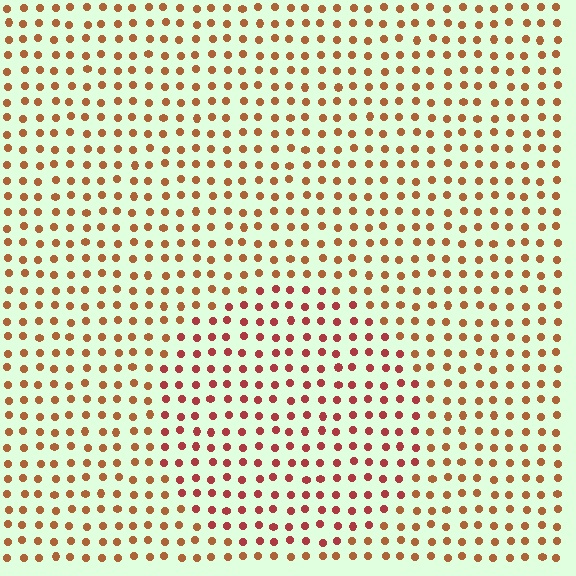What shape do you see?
I see a circle.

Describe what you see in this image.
The image is filled with small brown elements in a uniform arrangement. A circle-shaped region is visible where the elements are tinted to a slightly different hue, forming a subtle color boundary.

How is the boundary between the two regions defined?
The boundary is defined purely by a slight shift in hue (about 27 degrees). Spacing, size, and orientation are identical on both sides.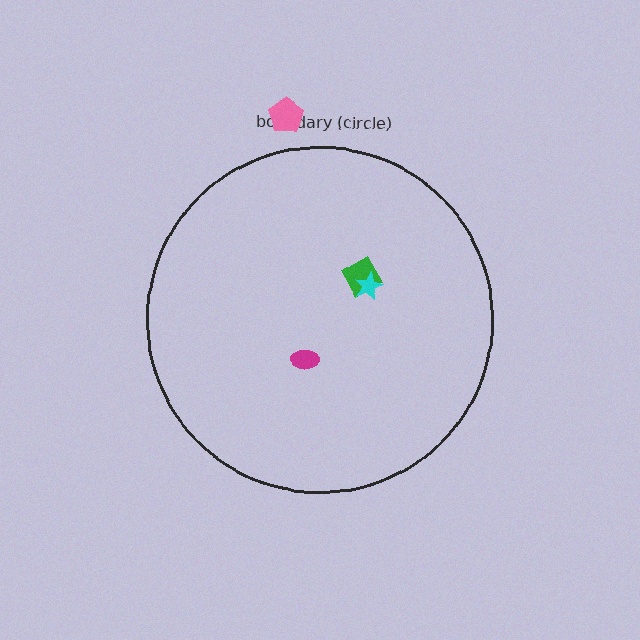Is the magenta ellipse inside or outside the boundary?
Inside.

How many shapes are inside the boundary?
3 inside, 1 outside.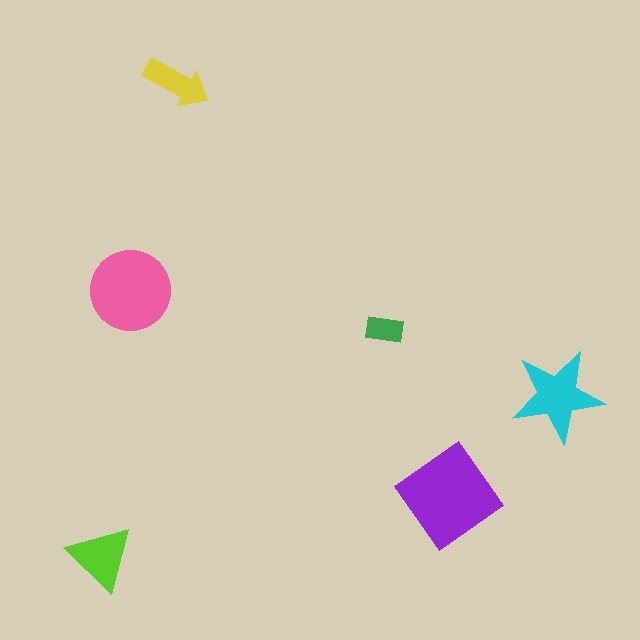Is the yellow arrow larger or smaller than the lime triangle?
Smaller.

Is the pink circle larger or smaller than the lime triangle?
Larger.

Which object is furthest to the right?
The cyan star is rightmost.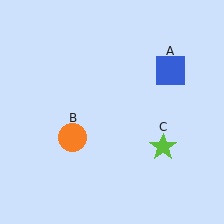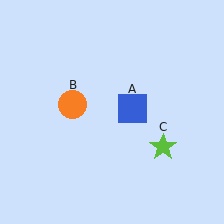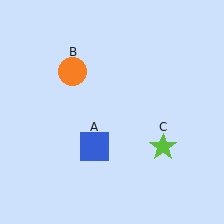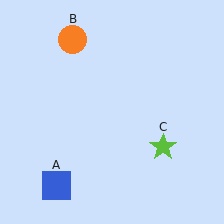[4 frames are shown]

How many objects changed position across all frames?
2 objects changed position: blue square (object A), orange circle (object B).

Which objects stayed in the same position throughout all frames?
Lime star (object C) remained stationary.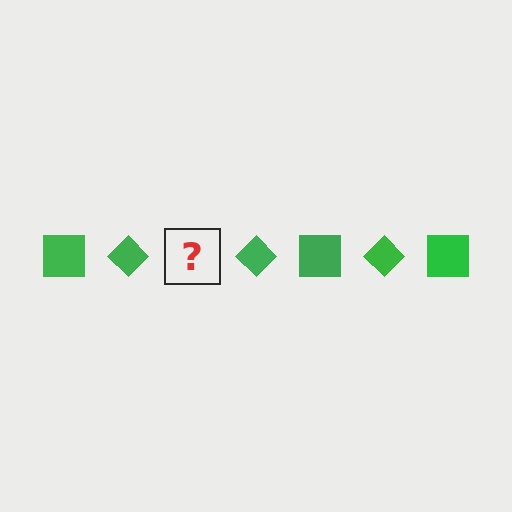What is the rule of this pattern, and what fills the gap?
The rule is that the pattern cycles through square, diamond shapes in green. The gap should be filled with a green square.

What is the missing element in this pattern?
The missing element is a green square.